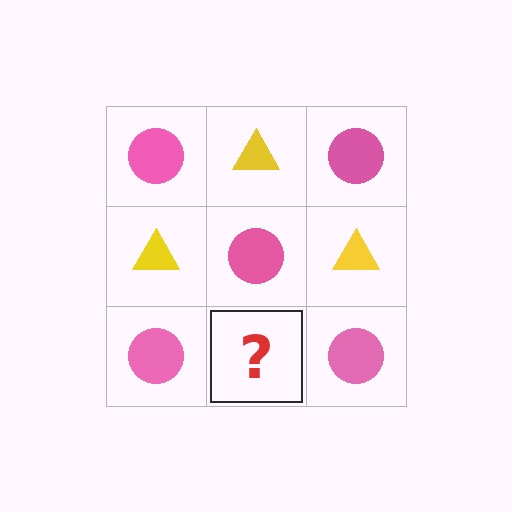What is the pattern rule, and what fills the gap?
The rule is that it alternates pink circle and yellow triangle in a checkerboard pattern. The gap should be filled with a yellow triangle.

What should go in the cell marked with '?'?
The missing cell should contain a yellow triangle.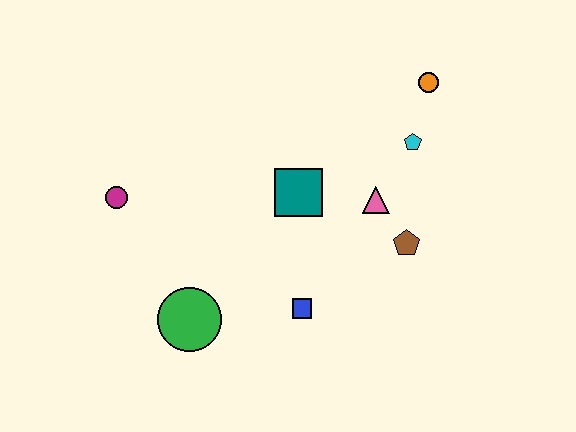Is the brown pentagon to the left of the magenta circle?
No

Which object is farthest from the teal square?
The magenta circle is farthest from the teal square.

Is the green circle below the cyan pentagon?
Yes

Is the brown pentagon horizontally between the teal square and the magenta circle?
No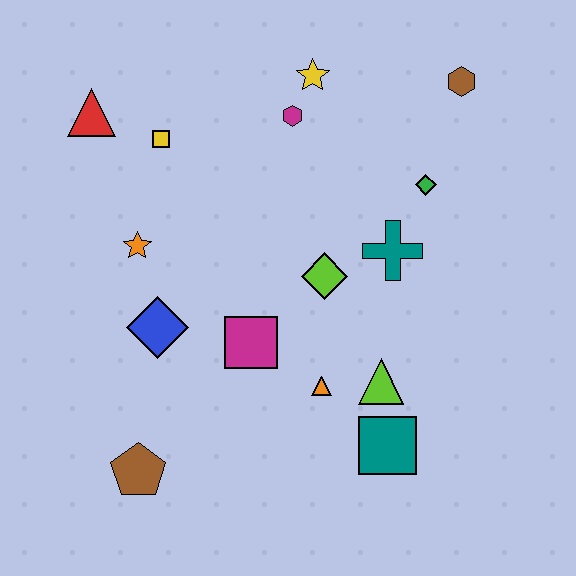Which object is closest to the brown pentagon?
The blue diamond is closest to the brown pentagon.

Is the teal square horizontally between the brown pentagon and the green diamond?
Yes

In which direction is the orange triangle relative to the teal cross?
The orange triangle is below the teal cross.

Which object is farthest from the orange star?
The brown hexagon is farthest from the orange star.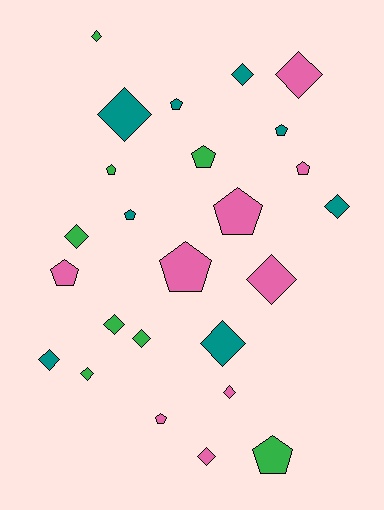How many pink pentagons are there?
There are 5 pink pentagons.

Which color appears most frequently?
Pink, with 9 objects.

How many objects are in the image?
There are 25 objects.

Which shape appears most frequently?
Diamond, with 14 objects.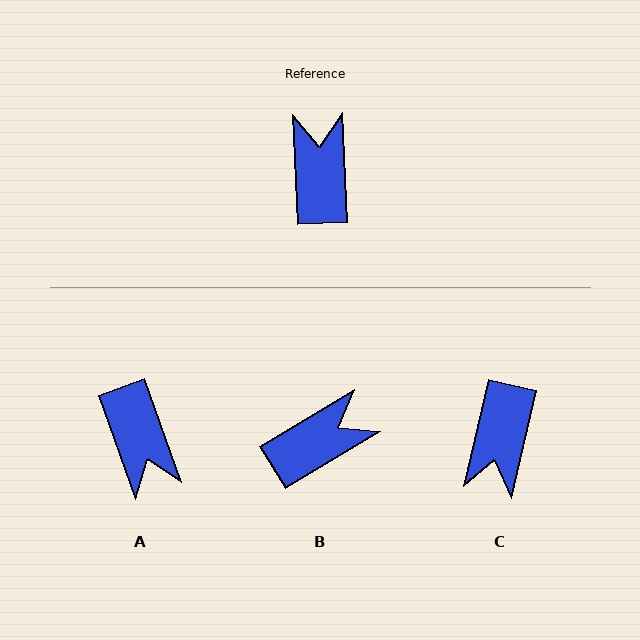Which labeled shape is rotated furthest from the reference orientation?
C, about 164 degrees away.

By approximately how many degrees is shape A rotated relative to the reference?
Approximately 163 degrees clockwise.